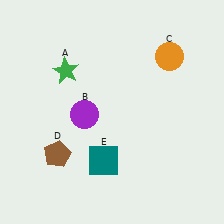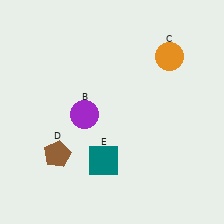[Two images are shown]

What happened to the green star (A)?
The green star (A) was removed in Image 2. It was in the top-left area of Image 1.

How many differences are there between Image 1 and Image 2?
There is 1 difference between the two images.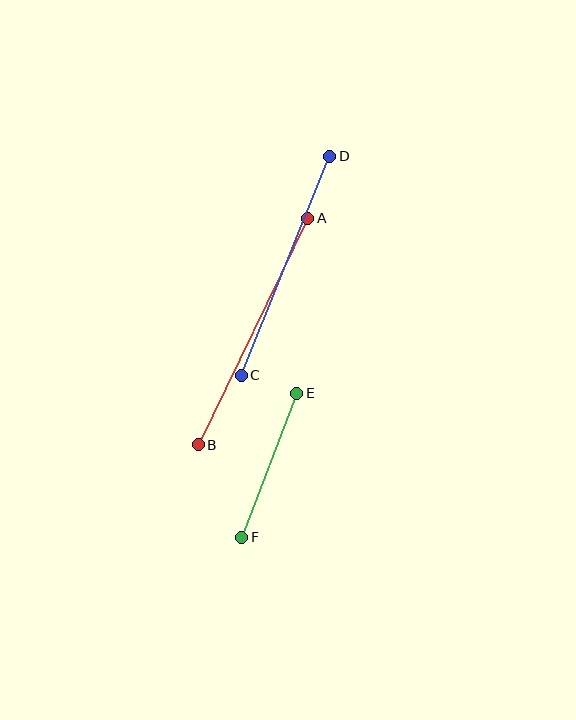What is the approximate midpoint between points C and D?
The midpoint is at approximately (285, 266) pixels.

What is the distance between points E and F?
The distance is approximately 154 pixels.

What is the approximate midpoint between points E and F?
The midpoint is at approximately (269, 465) pixels.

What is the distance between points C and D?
The distance is approximately 236 pixels.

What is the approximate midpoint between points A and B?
The midpoint is at approximately (253, 331) pixels.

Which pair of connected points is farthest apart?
Points A and B are farthest apart.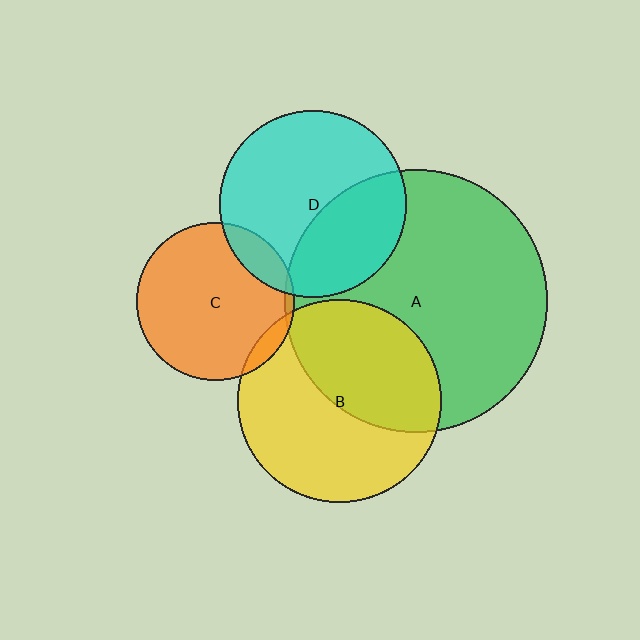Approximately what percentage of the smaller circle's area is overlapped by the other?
Approximately 45%.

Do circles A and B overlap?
Yes.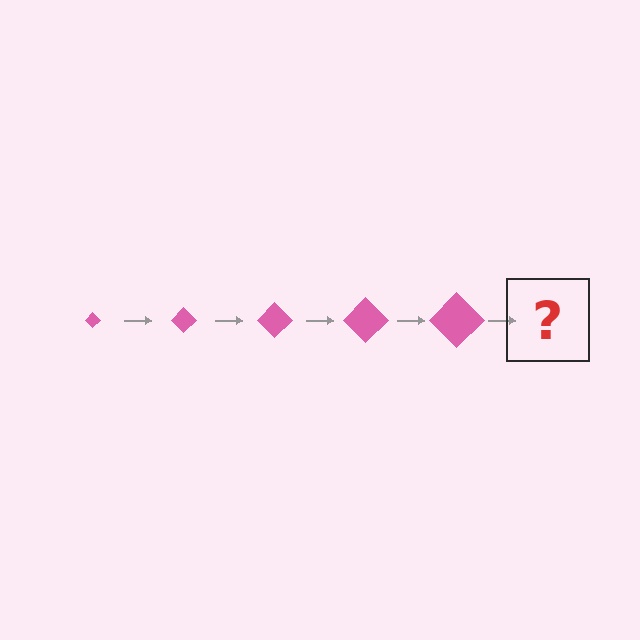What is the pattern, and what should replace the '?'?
The pattern is that the diamond gets progressively larger each step. The '?' should be a pink diamond, larger than the previous one.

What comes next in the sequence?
The next element should be a pink diamond, larger than the previous one.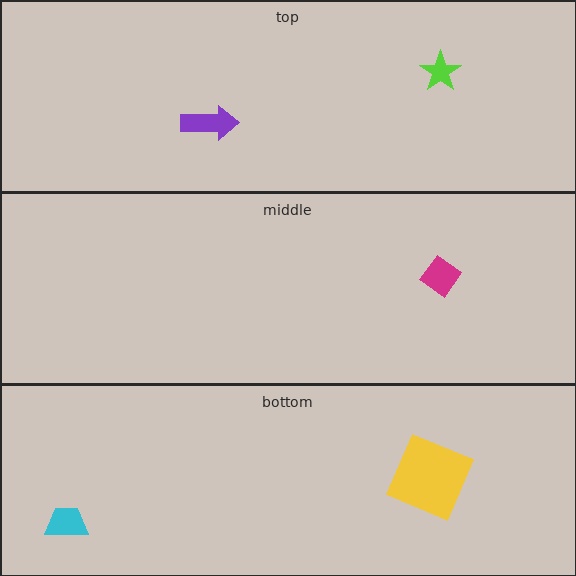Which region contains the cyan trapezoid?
The bottom region.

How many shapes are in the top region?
2.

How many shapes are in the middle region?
1.